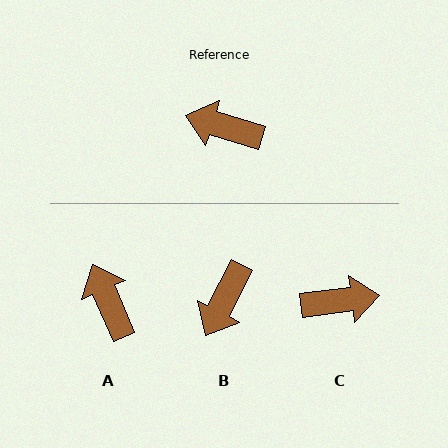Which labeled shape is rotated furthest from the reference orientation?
C, about 156 degrees away.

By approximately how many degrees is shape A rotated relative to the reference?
Approximately 50 degrees clockwise.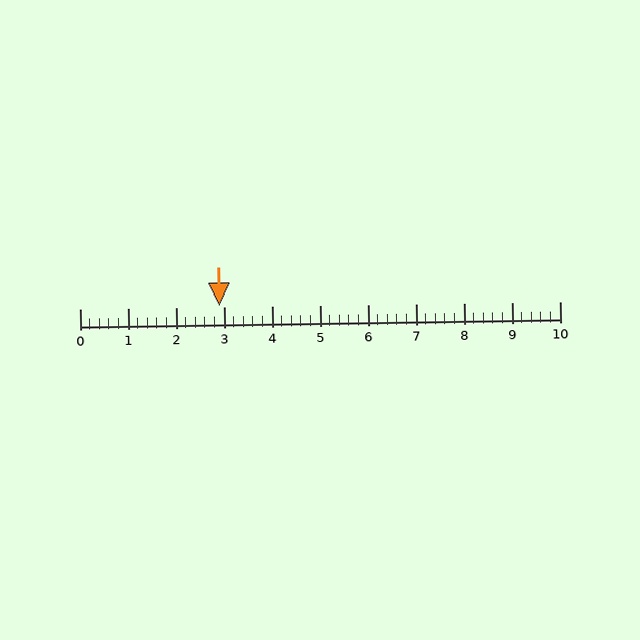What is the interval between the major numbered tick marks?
The major tick marks are spaced 1 units apart.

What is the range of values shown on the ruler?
The ruler shows values from 0 to 10.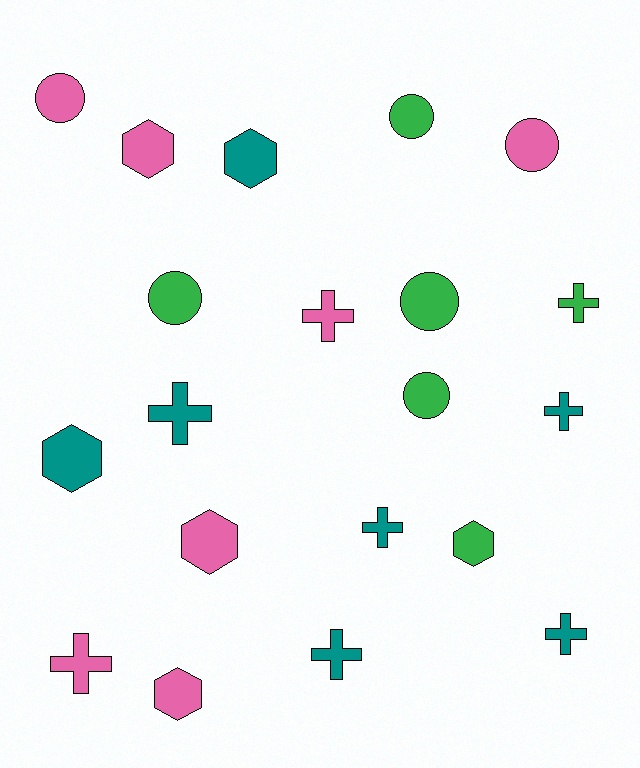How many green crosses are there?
There is 1 green cross.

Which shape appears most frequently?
Cross, with 8 objects.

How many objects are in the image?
There are 20 objects.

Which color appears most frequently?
Pink, with 7 objects.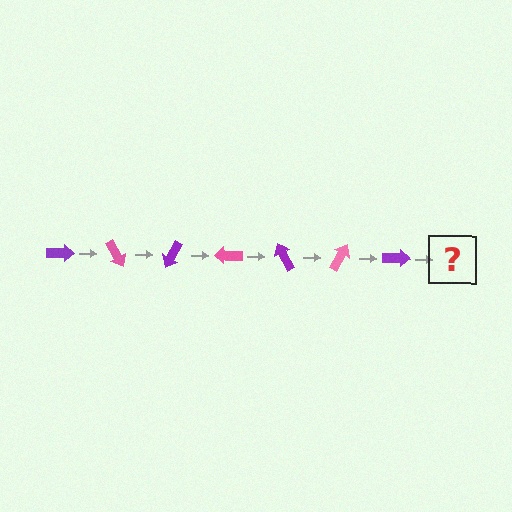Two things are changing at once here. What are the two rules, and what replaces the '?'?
The two rules are that it rotates 60 degrees each step and the color cycles through purple and pink. The '?' should be a pink arrow, rotated 420 degrees from the start.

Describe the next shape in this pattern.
It should be a pink arrow, rotated 420 degrees from the start.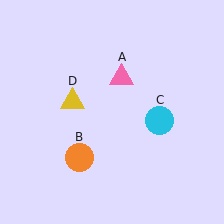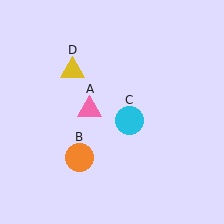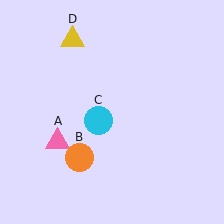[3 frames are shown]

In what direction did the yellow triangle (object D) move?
The yellow triangle (object D) moved up.